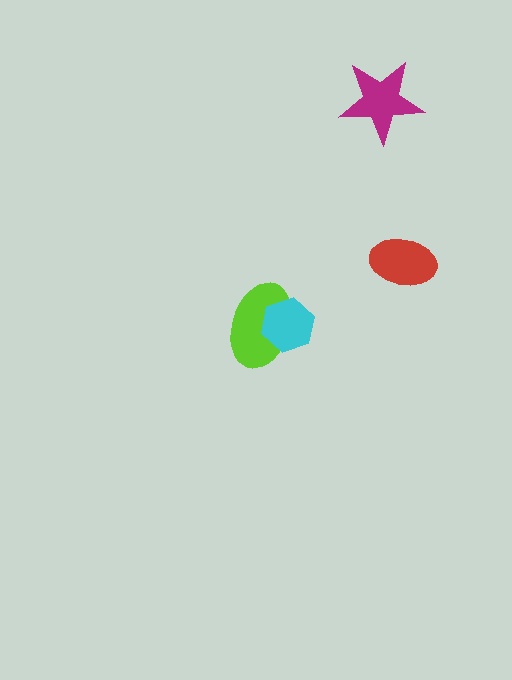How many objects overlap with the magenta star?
0 objects overlap with the magenta star.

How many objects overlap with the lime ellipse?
1 object overlaps with the lime ellipse.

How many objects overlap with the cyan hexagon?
1 object overlaps with the cyan hexagon.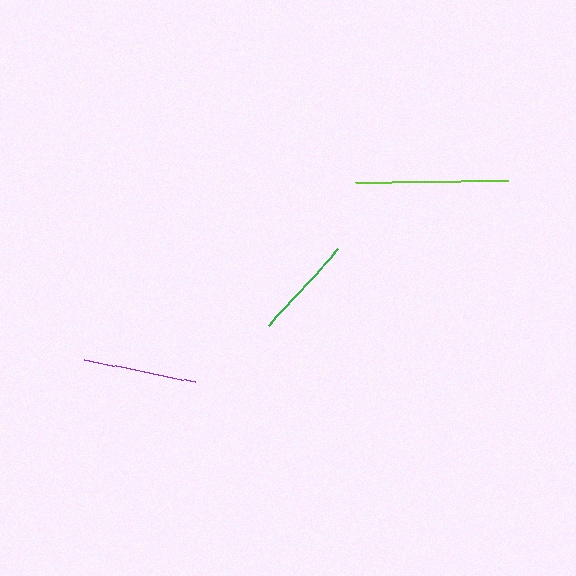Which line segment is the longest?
The lime line is the longest at approximately 152 pixels.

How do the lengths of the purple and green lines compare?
The purple and green lines are approximately the same length.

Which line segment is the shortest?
The green line is the shortest at approximately 104 pixels.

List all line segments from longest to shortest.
From longest to shortest: lime, purple, green.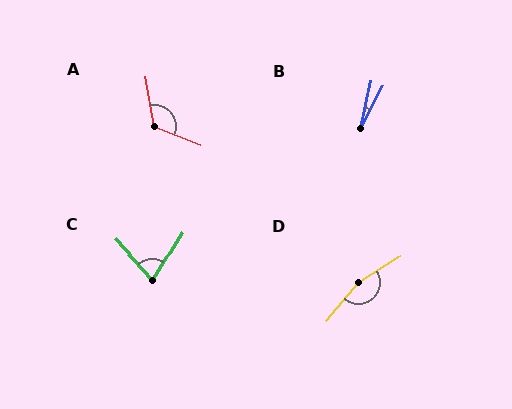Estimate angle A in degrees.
Approximately 122 degrees.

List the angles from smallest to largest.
B (16°), C (73°), A (122°), D (163°).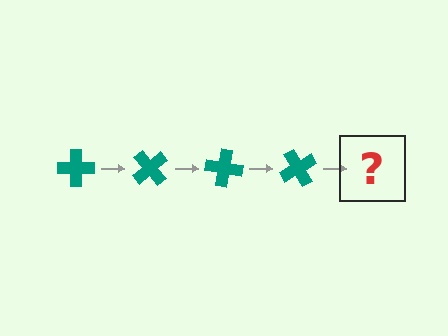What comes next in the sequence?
The next element should be a teal cross rotated 200 degrees.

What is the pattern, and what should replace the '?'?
The pattern is that the cross rotates 50 degrees each step. The '?' should be a teal cross rotated 200 degrees.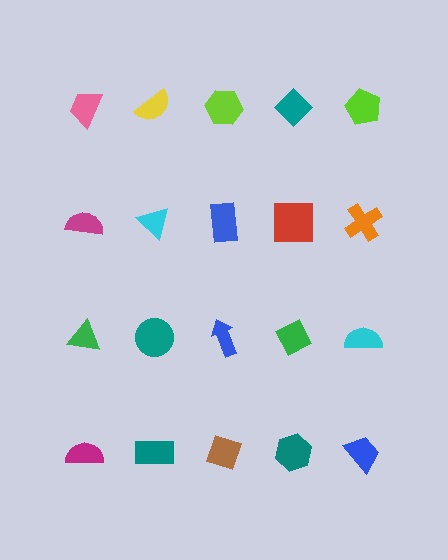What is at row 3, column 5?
A cyan semicircle.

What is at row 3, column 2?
A teal circle.